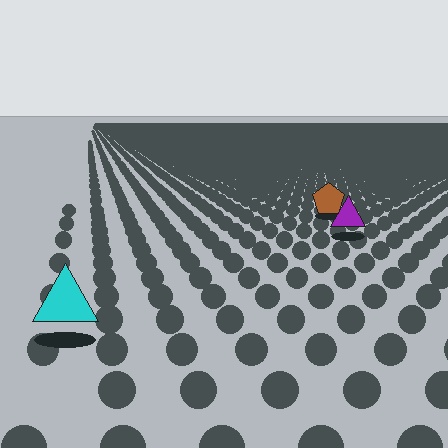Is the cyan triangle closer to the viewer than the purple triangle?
Yes. The cyan triangle is closer — you can tell from the texture gradient: the ground texture is coarser near it.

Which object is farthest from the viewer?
The brown pentagon is farthest from the viewer. It appears smaller and the ground texture around it is denser.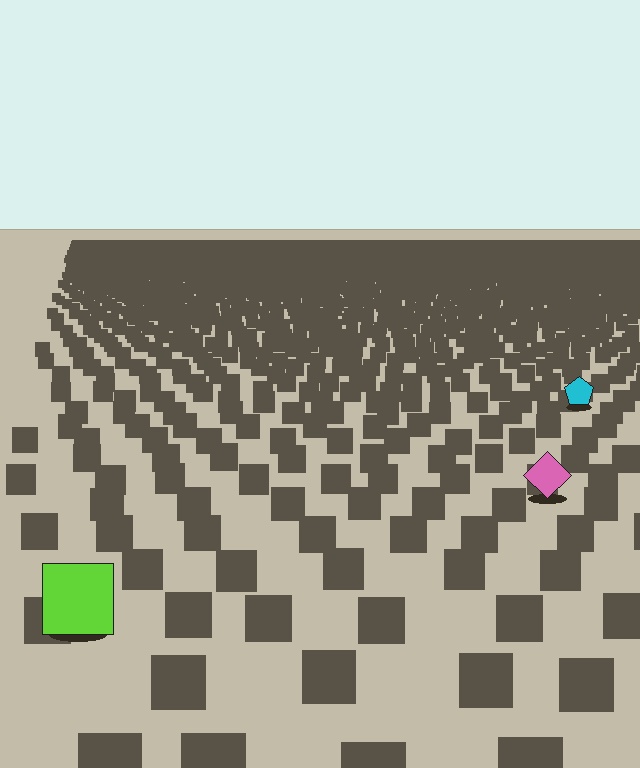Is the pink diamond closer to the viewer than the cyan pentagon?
Yes. The pink diamond is closer — you can tell from the texture gradient: the ground texture is coarser near it.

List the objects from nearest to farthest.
From nearest to farthest: the lime square, the pink diamond, the cyan pentagon.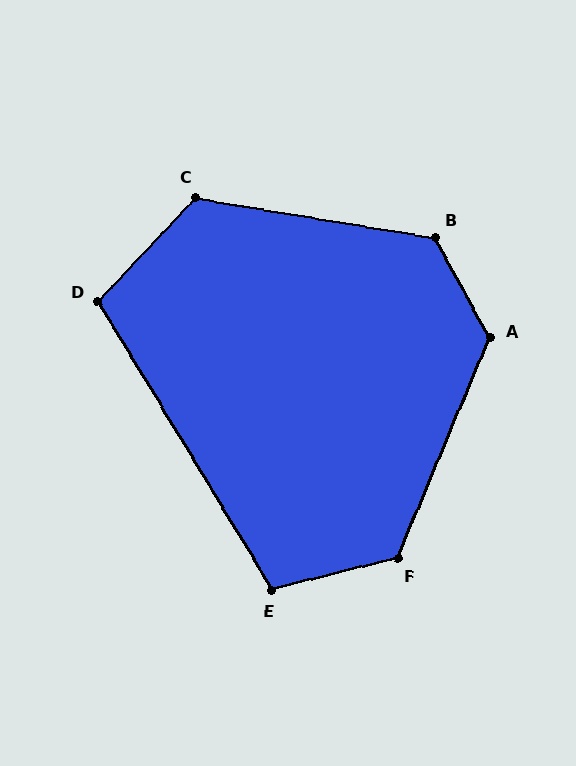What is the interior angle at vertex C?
Approximately 124 degrees (obtuse).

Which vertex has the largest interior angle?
A, at approximately 129 degrees.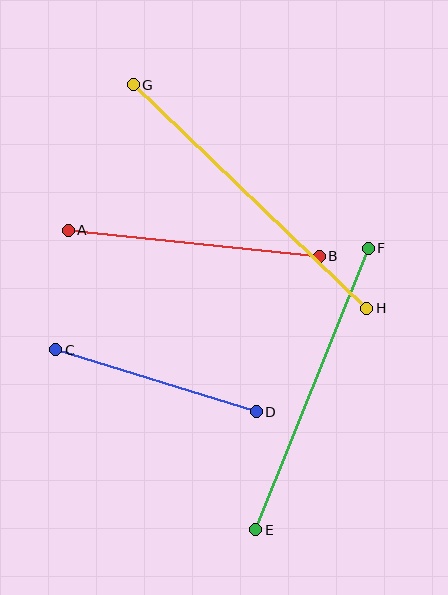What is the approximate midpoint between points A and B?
The midpoint is at approximately (194, 243) pixels.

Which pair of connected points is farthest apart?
Points G and H are farthest apart.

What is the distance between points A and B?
The distance is approximately 252 pixels.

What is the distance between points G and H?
The distance is approximately 323 pixels.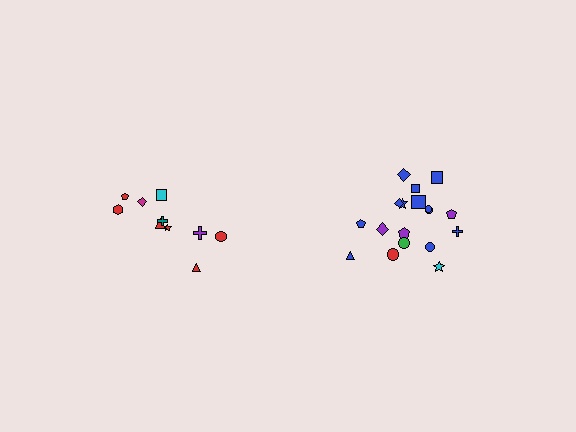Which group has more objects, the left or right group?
The right group.